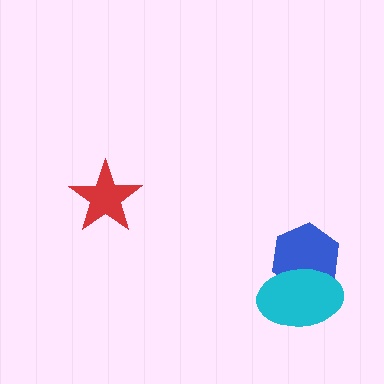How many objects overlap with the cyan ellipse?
1 object overlaps with the cyan ellipse.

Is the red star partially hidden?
No, no other shape covers it.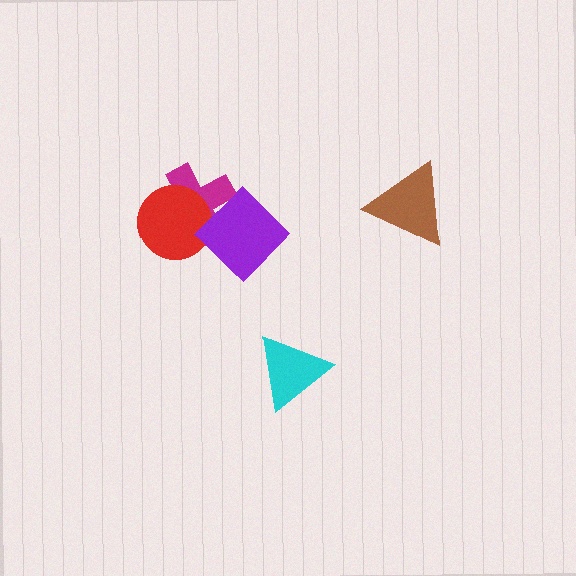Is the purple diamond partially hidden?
No, no other shape covers it.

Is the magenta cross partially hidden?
Yes, it is partially covered by another shape.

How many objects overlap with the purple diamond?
2 objects overlap with the purple diamond.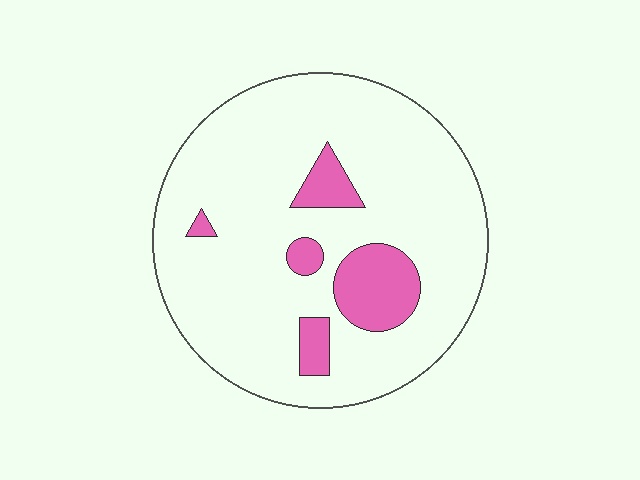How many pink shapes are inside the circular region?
5.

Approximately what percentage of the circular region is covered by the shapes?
Approximately 15%.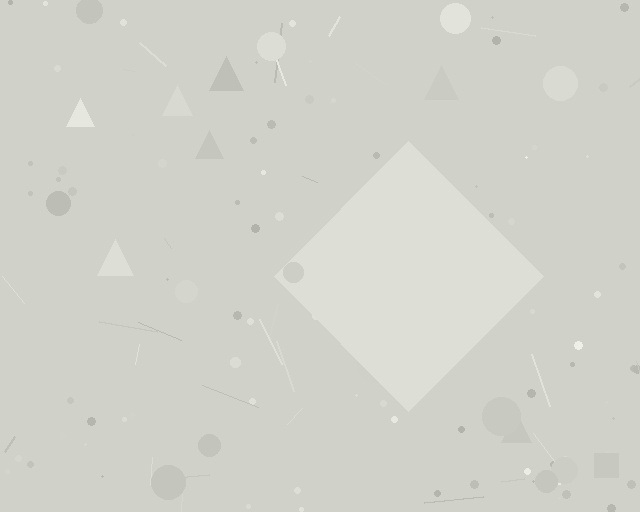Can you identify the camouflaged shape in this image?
The camouflaged shape is a diamond.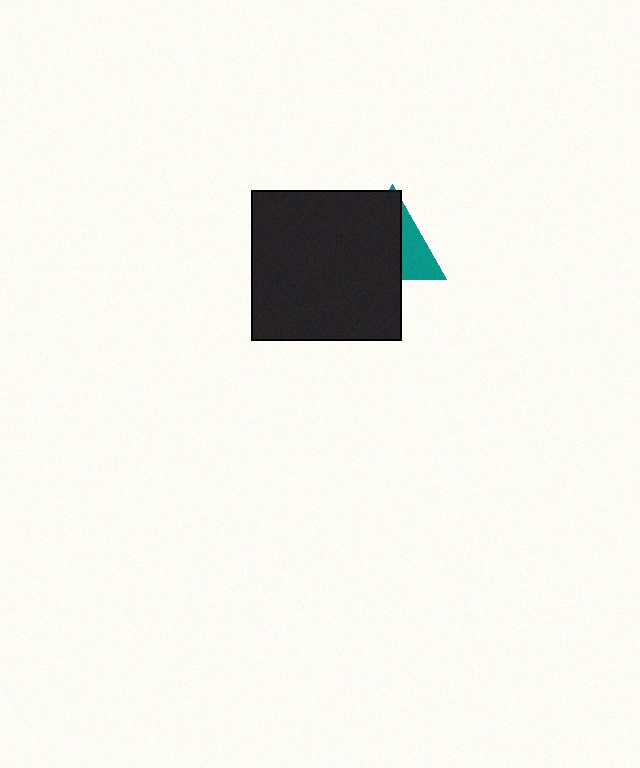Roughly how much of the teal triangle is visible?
A small part of it is visible (roughly 35%).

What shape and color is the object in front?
The object in front is a black square.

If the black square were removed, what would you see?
You would see the complete teal triangle.